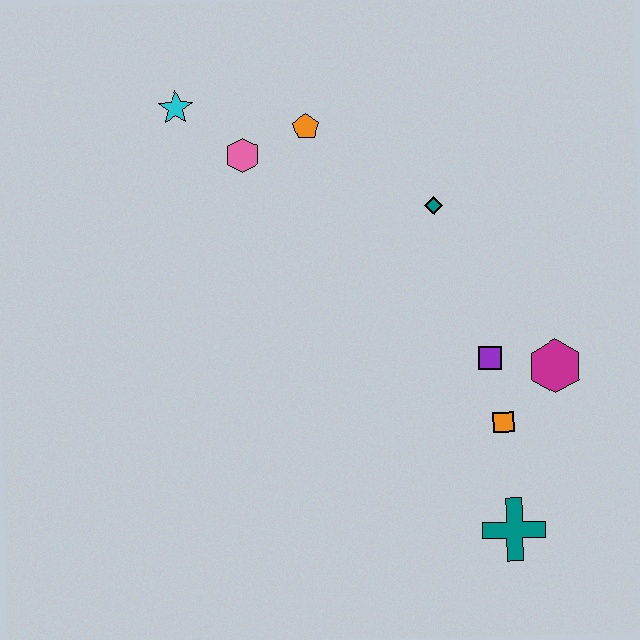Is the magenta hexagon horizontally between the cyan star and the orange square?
No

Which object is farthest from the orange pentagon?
The teal cross is farthest from the orange pentagon.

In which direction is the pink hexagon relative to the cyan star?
The pink hexagon is to the right of the cyan star.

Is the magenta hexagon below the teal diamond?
Yes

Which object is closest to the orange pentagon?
The pink hexagon is closest to the orange pentagon.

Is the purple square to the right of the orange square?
No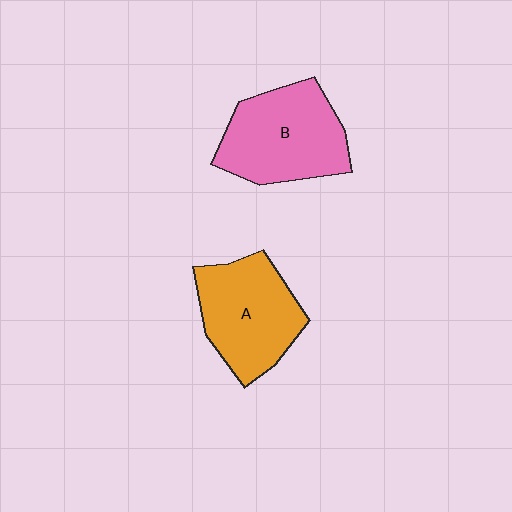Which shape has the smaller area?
Shape A (orange).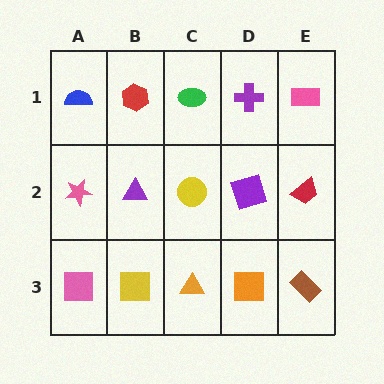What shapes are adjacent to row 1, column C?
A yellow circle (row 2, column C), a red hexagon (row 1, column B), a purple cross (row 1, column D).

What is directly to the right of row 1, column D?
A pink rectangle.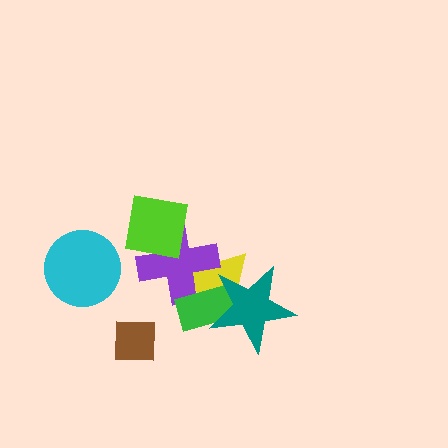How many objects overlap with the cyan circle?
0 objects overlap with the cyan circle.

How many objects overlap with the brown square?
0 objects overlap with the brown square.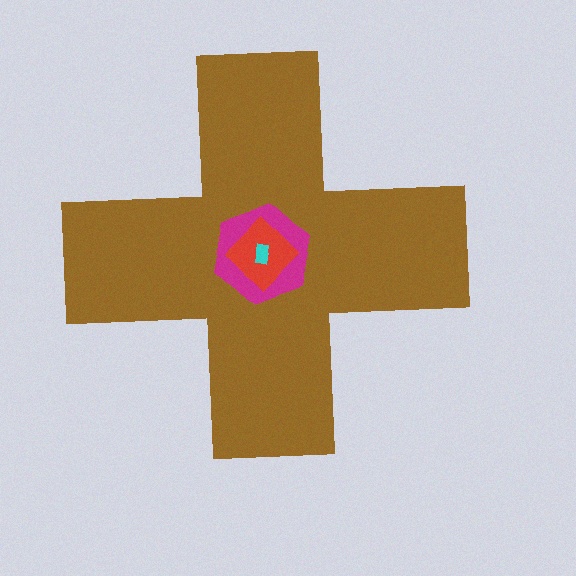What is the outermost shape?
The brown cross.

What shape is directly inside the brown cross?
The magenta hexagon.